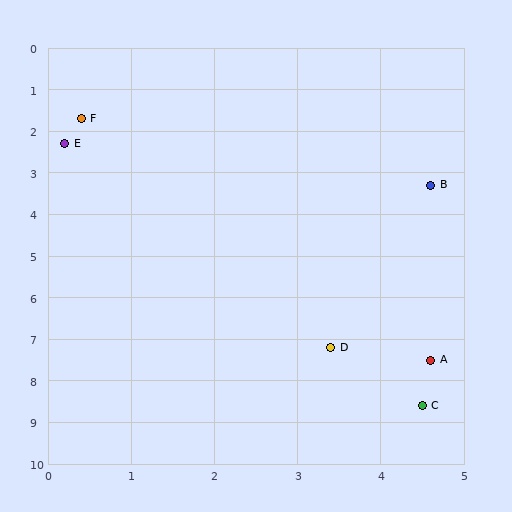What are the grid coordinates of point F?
Point F is at approximately (0.4, 1.7).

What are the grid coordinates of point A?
Point A is at approximately (4.6, 7.5).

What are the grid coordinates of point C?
Point C is at approximately (4.5, 8.6).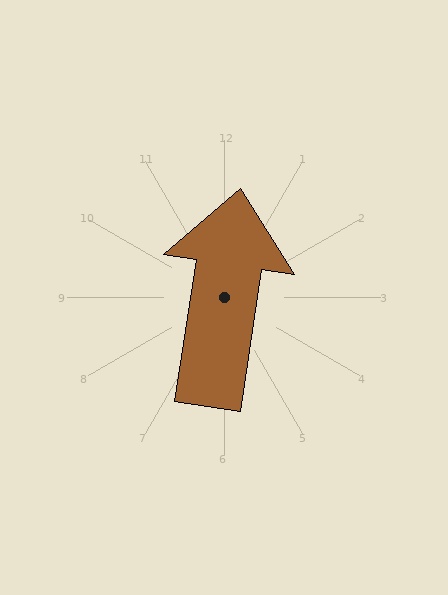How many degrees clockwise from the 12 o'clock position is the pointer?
Approximately 8 degrees.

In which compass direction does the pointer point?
North.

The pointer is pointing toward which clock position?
Roughly 12 o'clock.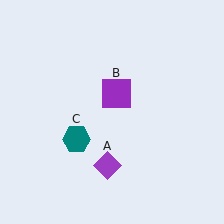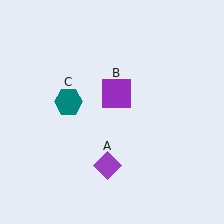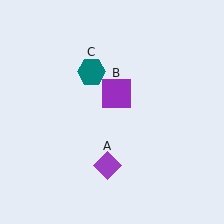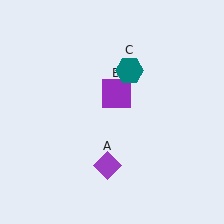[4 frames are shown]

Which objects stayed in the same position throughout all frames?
Purple diamond (object A) and purple square (object B) remained stationary.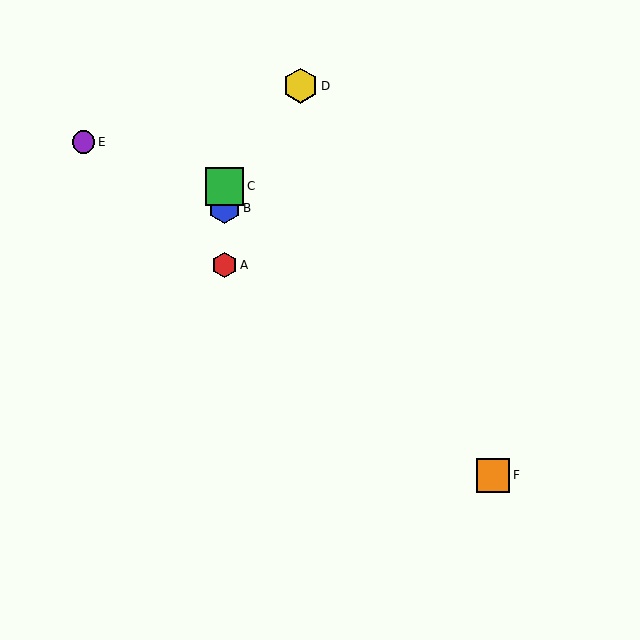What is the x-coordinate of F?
Object F is at x≈493.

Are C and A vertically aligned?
Yes, both are at x≈225.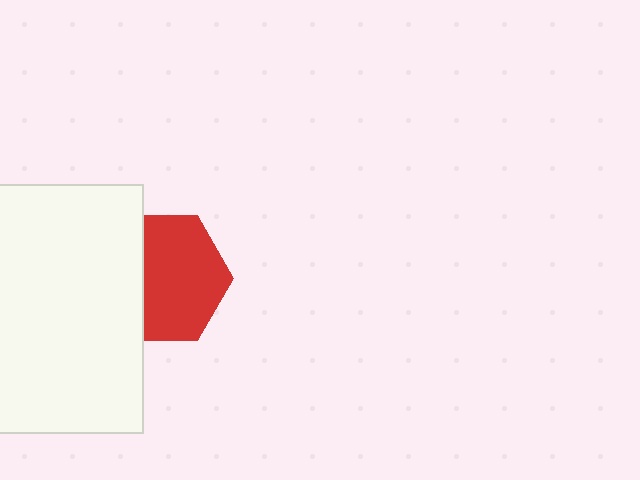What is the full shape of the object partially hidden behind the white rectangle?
The partially hidden object is a red hexagon.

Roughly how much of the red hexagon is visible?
Most of it is visible (roughly 67%).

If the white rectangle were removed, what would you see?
You would see the complete red hexagon.